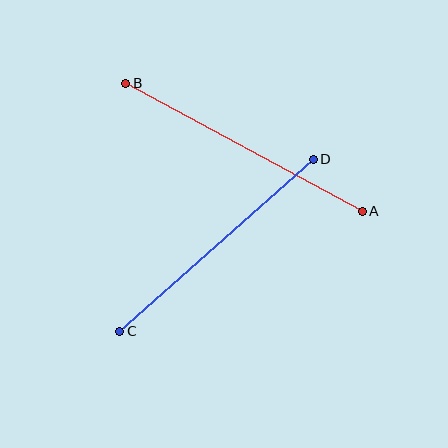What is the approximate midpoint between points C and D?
The midpoint is at approximately (216, 245) pixels.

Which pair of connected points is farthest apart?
Points A and B are farthest apart.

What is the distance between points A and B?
The distance is approximately 269 pixels.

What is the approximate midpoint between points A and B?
The midpoint is at approximately (244, 147) pixels.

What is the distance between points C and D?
The distance is approximately 259 pixels.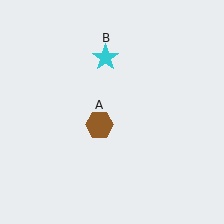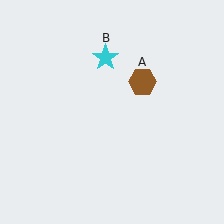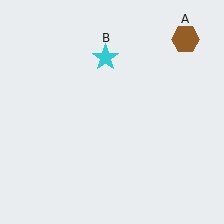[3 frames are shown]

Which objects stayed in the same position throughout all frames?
Cyan star (object B) remained stationary.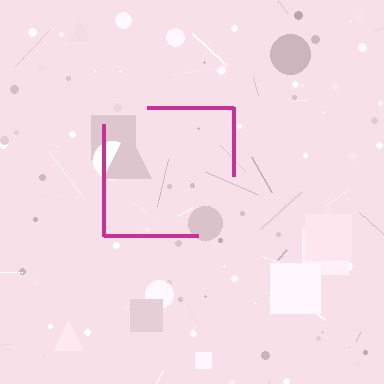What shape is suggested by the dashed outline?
The dashed outline suggests a square.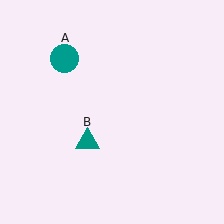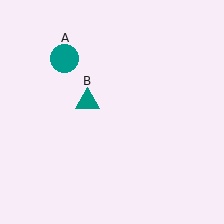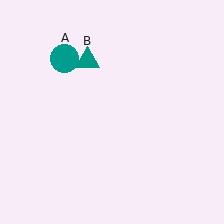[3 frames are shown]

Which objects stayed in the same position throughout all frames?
Teal circle (object A) remained stationary.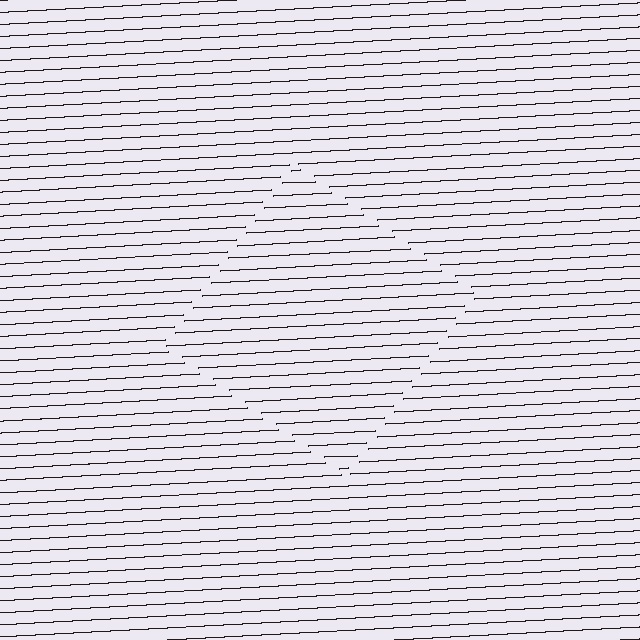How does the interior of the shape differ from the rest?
The interior of the shape contains the same grating, shifted by half a period — the contour is defined by the phase discontinuity where line-ends from the inner and outer gratings abut.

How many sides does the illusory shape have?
4 sides — the line-ends trace a square.